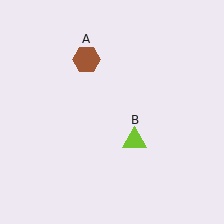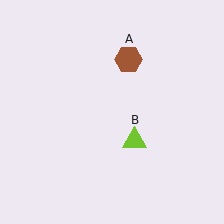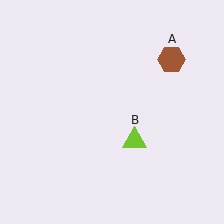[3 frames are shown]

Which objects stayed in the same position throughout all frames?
Lime triangle (object B) remained stationary.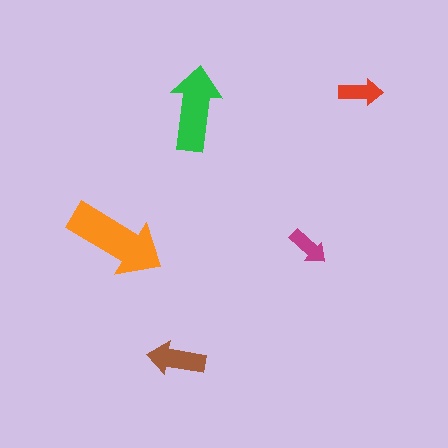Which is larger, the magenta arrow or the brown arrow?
The brown one.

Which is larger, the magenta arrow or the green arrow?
The green one.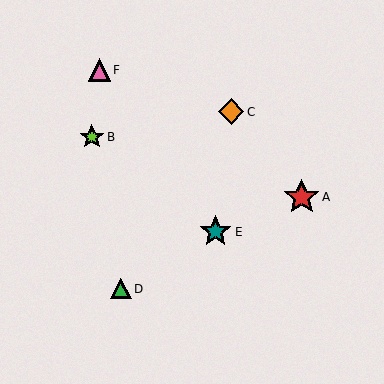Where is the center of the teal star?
The center of the teal star is at (216, 232).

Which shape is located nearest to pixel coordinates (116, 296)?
The green triangle (labeled D) at (121, 289) is nearest to that location.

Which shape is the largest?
The red star (labeled A) is the largest.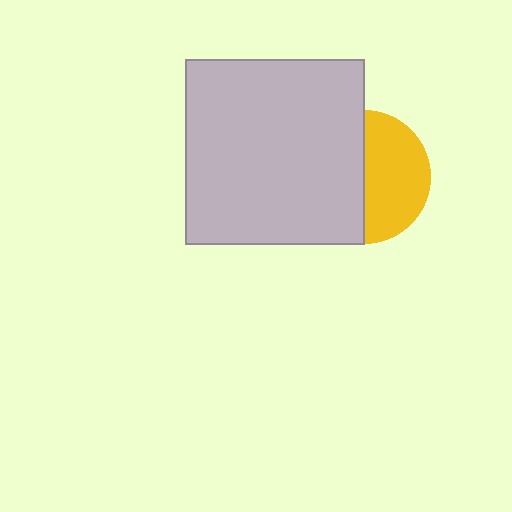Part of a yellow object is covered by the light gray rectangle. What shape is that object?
It is a circle.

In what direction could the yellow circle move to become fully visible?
The yellow circle could move right. That would shift it out from behind the light gray rectangle entirely.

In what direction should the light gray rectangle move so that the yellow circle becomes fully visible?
The light gray rectangle should move left. That is the shortest direction to clear the overlap and leave the yellow circle fully visible.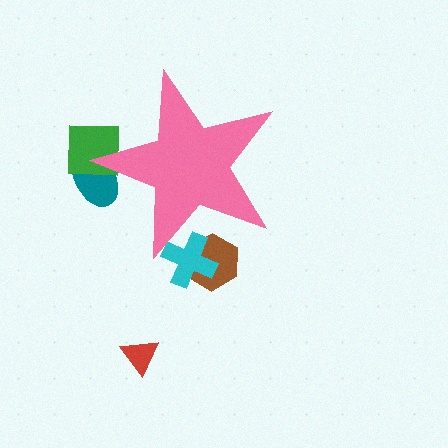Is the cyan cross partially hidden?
Yes, the cyan cross is partially hidden behind the pink star.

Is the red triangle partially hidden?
No, the red triangle is fully visible.